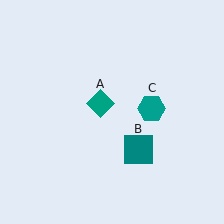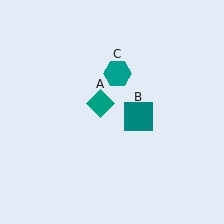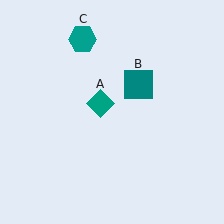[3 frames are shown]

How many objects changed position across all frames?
2 objects changed position: teal square (object B), teal hexagon (object C).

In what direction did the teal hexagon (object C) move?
The teal hexagon (object C) moved up and to the left.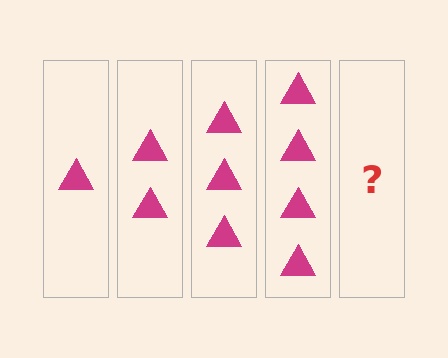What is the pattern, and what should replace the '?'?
The pattern is that each step adds one more triangle. The '?' should be 5 triangles.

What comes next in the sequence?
The next element should be 5 triangles.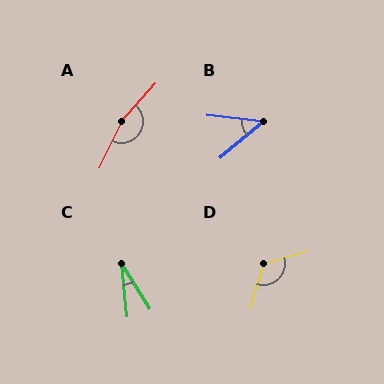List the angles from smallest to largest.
C (26°), B (47°), D (122°), A (165°).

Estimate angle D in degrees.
Approximately 122 degrees.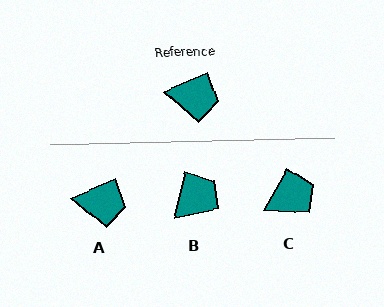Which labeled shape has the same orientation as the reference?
A.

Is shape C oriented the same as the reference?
No, it is off by about 37 degrees.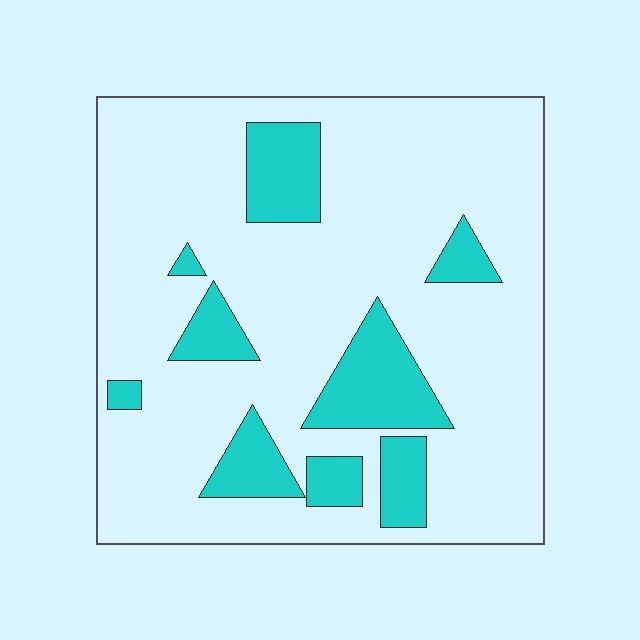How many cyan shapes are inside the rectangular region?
9.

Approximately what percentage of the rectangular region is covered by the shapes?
Approximately 20%.